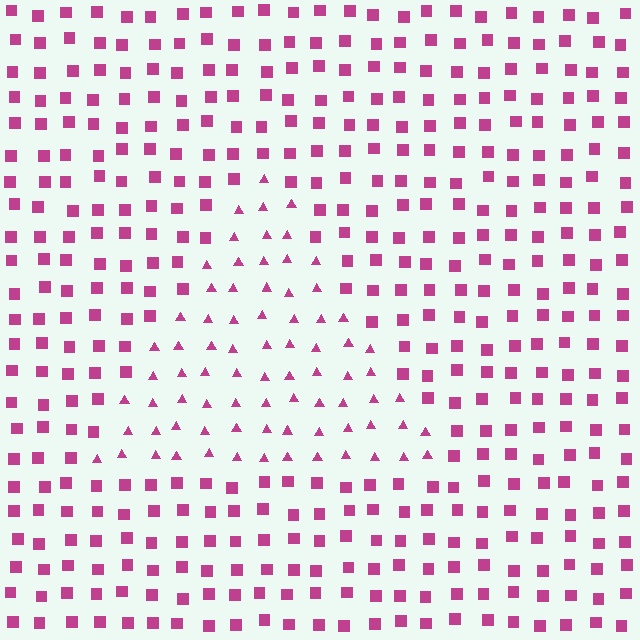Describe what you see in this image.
The image is filled with small magenta elements arranged in a uniform grid. A triangle-shaped region contains triangles, while the surrounding area contains squares. The boundary is defined purely by the change in element shape.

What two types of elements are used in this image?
The image uses triangles inside the triangle region and squares outside it.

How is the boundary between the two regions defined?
The boundary is defined by a change in element shape: triangles inside vs. squares outside. All elements share the same color and spacing.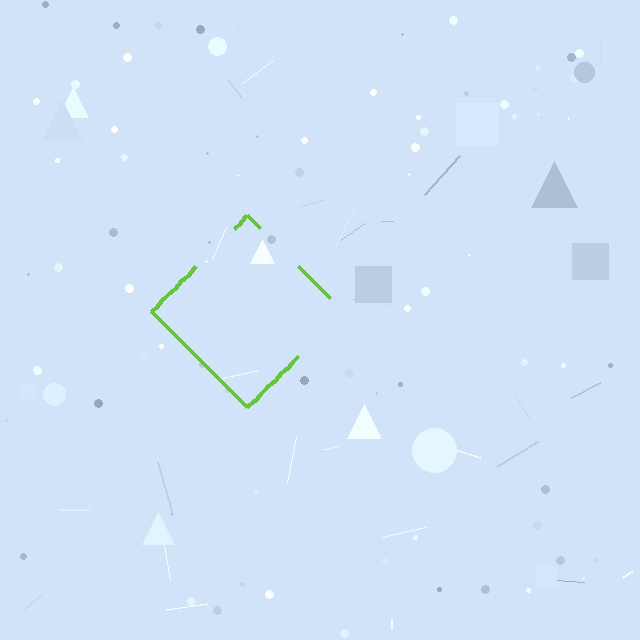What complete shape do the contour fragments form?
The contour fragments form a diamond.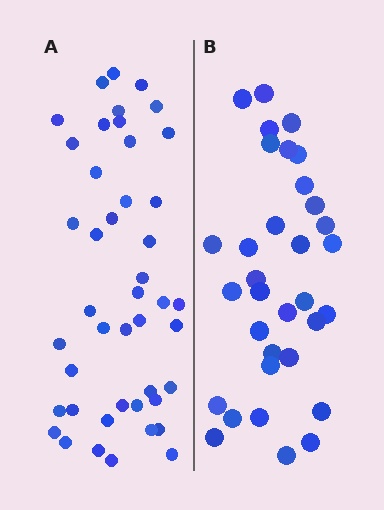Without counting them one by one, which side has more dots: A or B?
Region A (the left region) has more dots.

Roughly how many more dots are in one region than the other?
Region A has roughly 12 or so more dots than region B.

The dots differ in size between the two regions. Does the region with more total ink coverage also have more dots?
No. Region B has more total ink coverage because its dots are larger, but region A actually contains more individual dots. Total area can be misleading — the number of items is what matters here.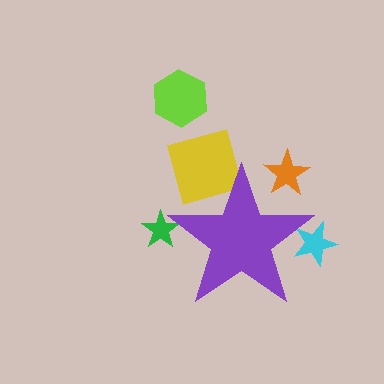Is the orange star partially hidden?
Yes, the orange star is partially hidden behind the purple star.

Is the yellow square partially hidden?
Yes, the yellow square is partially hidden behind the purple star.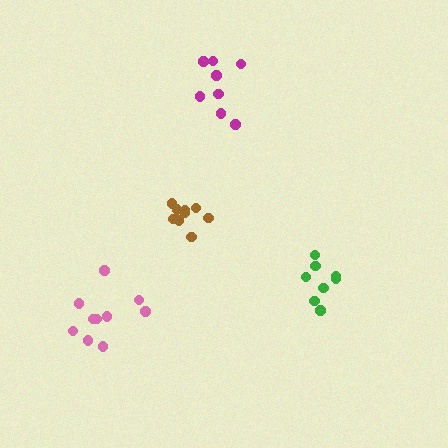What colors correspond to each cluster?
The clusters are colored: green, brown, magenta, pink.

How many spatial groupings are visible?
There are 4 spatial groupings.